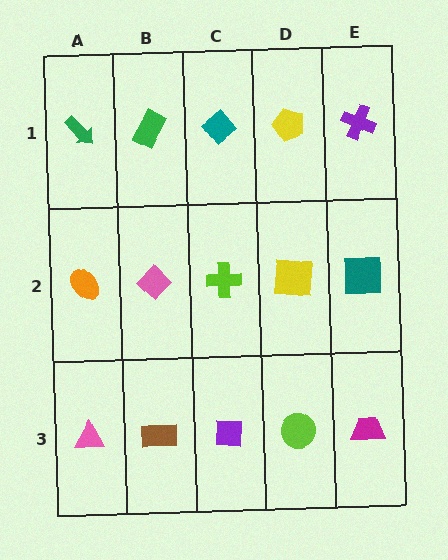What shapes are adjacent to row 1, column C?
A lime cross (row 2, column C), a green rectangle (row 1, column B), a yellow pentagon (row 1, column D).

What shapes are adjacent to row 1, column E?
A teal square (row 2, column E), a yellow pentagon (row 1, column D).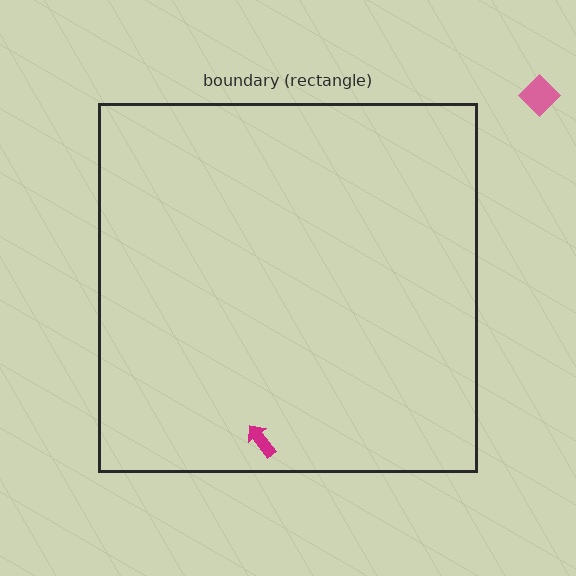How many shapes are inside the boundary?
1 inside, 1 outside.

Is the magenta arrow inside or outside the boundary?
Inside.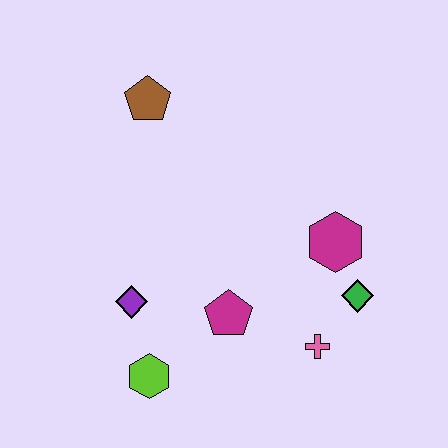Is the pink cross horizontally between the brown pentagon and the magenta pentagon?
No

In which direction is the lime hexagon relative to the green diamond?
The lime hexagon is to the left of the green diamond.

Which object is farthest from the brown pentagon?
The pink cross is farthest from the brown pentagon.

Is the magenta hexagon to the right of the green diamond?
No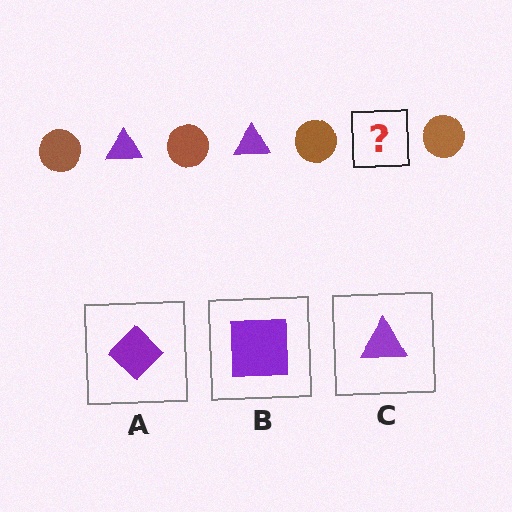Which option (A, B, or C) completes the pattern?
C.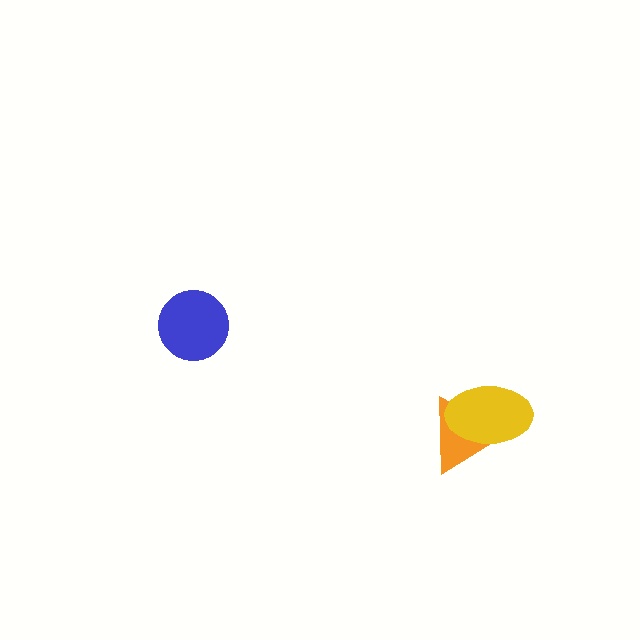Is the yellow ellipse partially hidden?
No, no other shape covers it.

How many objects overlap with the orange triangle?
1 object overlaps with the orange triangle.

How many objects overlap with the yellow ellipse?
1 object overlaps with the yellow ellipse.